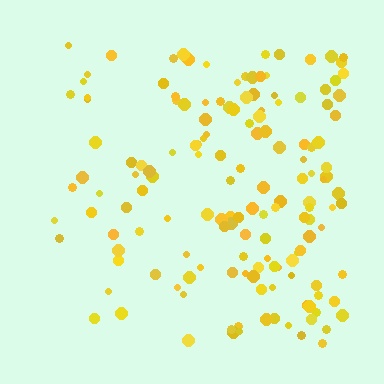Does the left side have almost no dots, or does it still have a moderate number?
Still a moderate number, just noticeably fewer than the right.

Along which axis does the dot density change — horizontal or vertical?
Horizontal.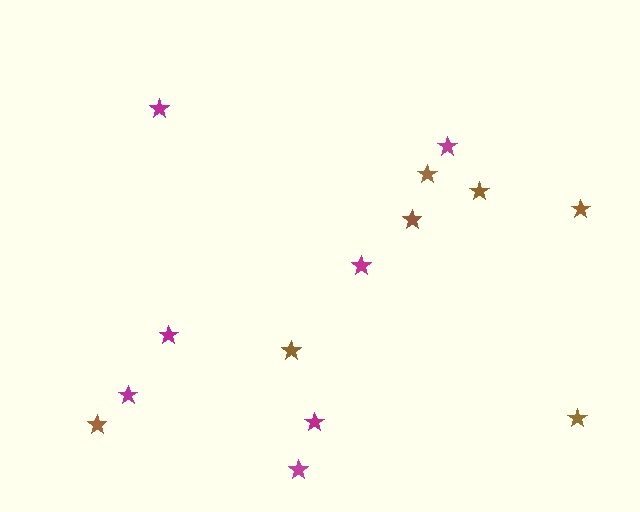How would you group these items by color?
There are 2 groups: one group of brown stars (7) and one group of magenta stars (7).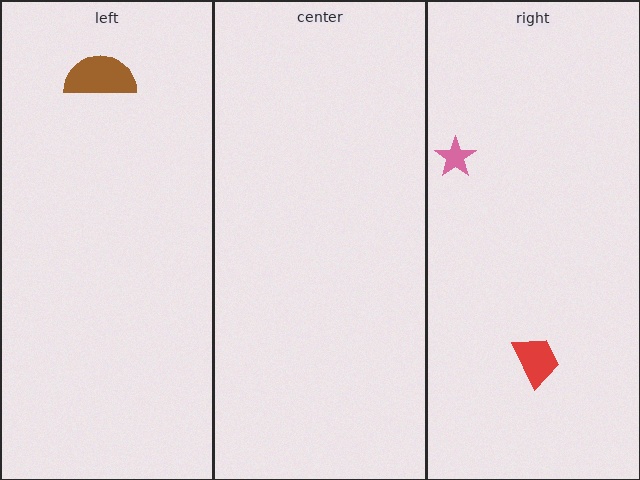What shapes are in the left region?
The brown semicircle.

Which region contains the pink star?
The right region.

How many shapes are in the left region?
1.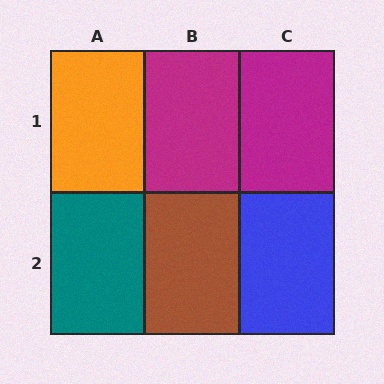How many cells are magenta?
2 cells are magenta.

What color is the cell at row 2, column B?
Brown.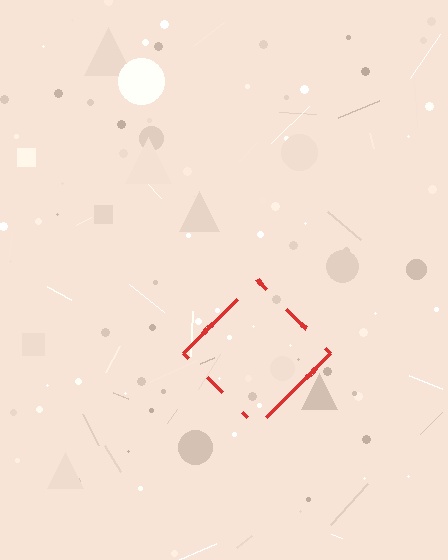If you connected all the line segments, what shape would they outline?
They would outline a diamond.